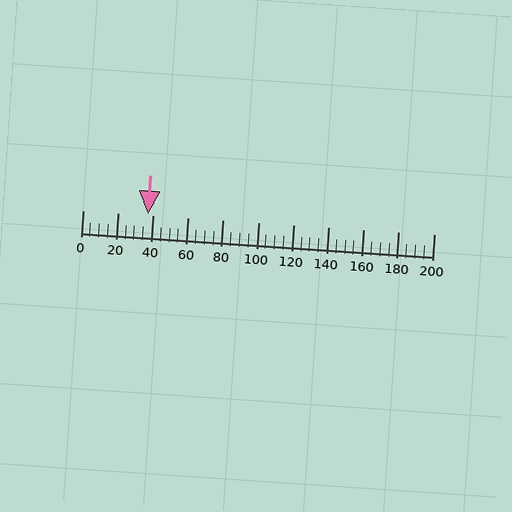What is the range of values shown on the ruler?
The ruler shows values from 0 to 200.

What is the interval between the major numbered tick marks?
The major tick marks are spaced 20 units apart.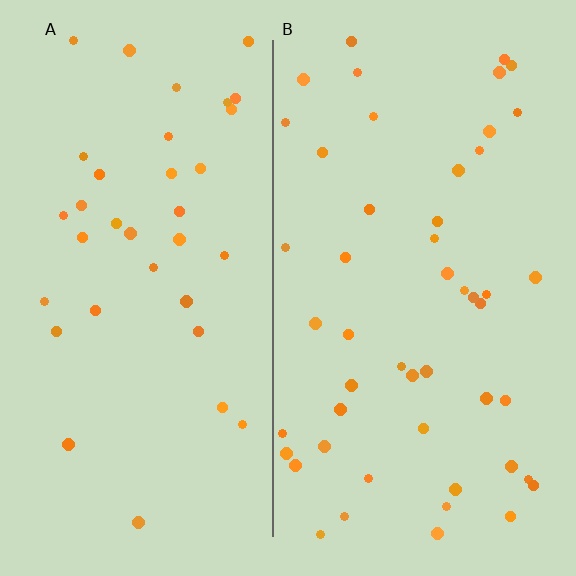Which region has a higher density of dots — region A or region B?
B (the right).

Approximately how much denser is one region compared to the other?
Approximately 1.4× — region B over region A.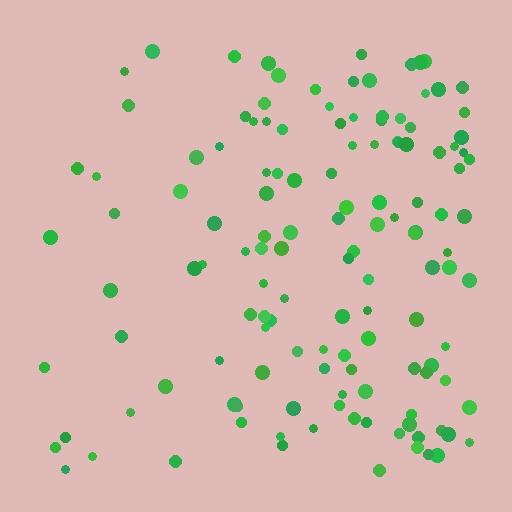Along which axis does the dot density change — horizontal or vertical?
Horizontal.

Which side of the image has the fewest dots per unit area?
The left.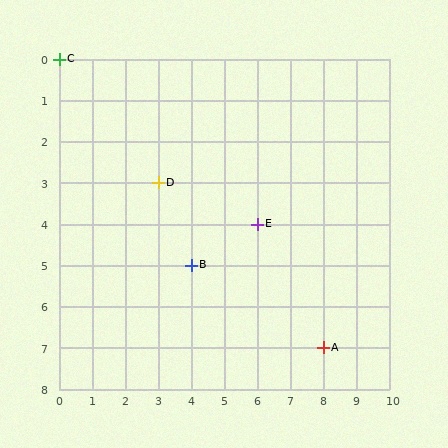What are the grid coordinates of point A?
Point A is at grid coordinates (8, 7).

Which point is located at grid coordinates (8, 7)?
Point A is at (8, 7).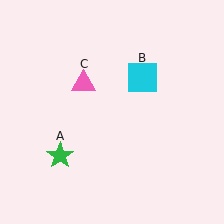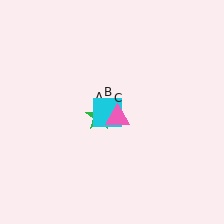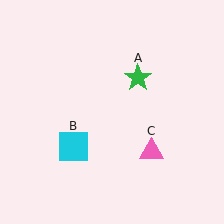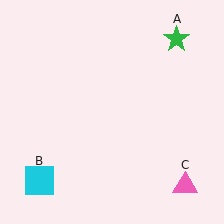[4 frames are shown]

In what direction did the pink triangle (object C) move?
The pink triangle (object C) moved down and to the right.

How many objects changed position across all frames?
3 objects changed position: green star (object A), cyan square (object B), pink triangle (object C).